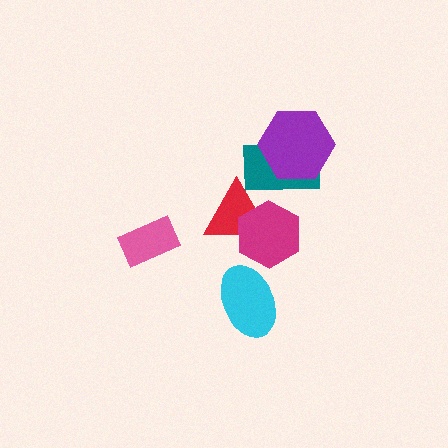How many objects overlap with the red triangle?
2 objects overlap with the red triangle.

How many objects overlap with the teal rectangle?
2 objects overlap with the teal rectangle.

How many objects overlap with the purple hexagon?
1 object overlaps with the purple hexagon.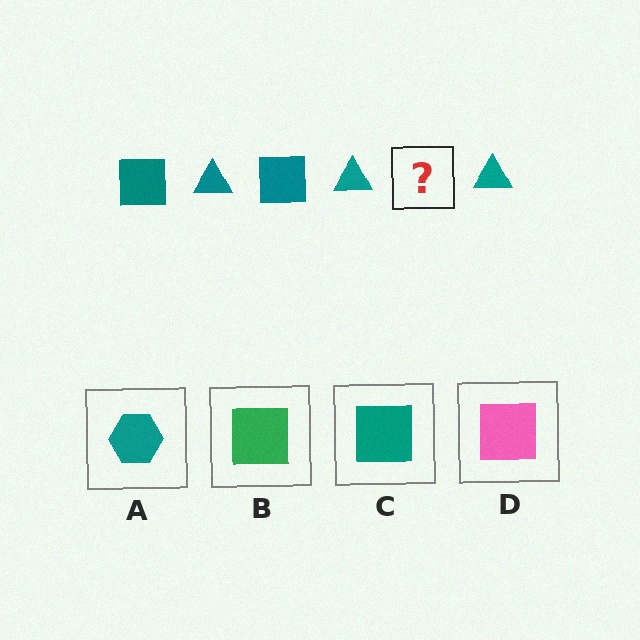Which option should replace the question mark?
Option C.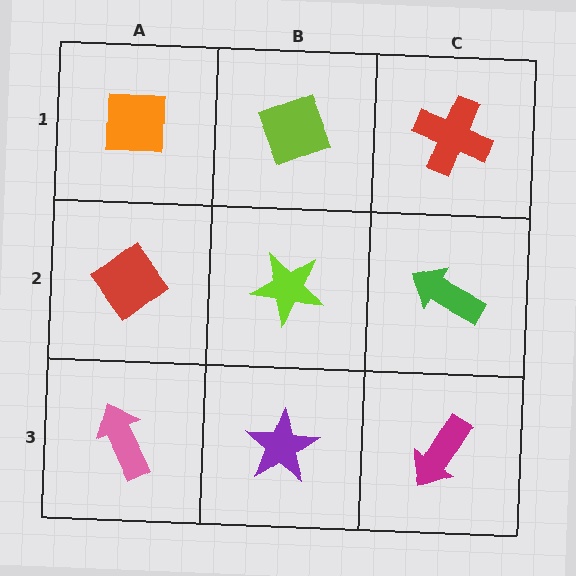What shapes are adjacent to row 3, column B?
A lime star (row 2, column B), a pink arrow (row 3, column A), a magenta arrow (row 3, column C).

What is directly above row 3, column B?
A lime star.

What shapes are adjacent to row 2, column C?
A red cross (row 1, column C), a magenta arrow (row 3, column C), a lime star (row 2, column B).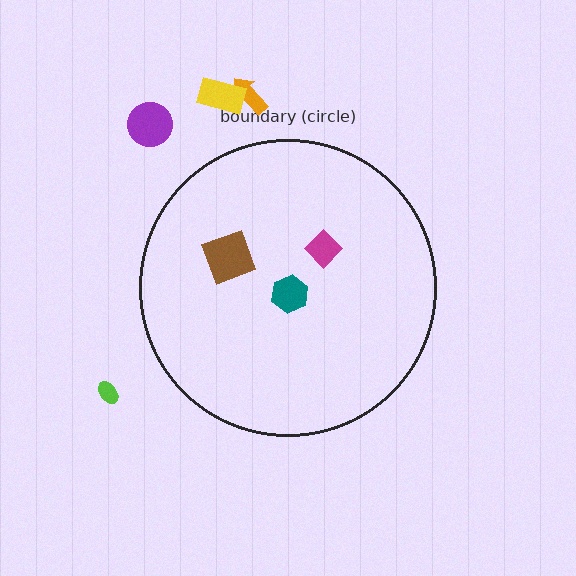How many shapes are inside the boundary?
3 inside, 4 outside.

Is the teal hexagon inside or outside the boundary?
Inside.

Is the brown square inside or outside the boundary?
Inside.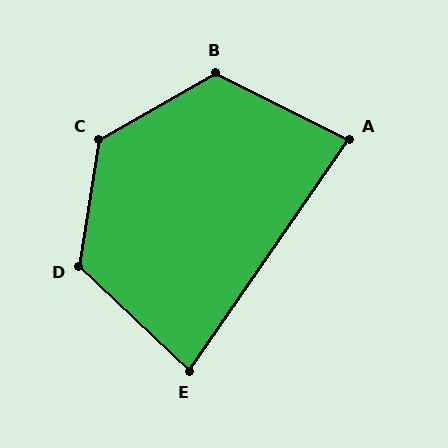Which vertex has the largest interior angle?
C, at approximately 128 degrees.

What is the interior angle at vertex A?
Approximately 82 degrees (acute).